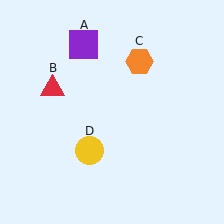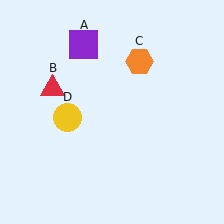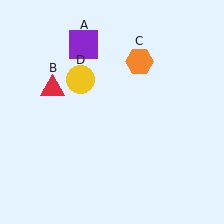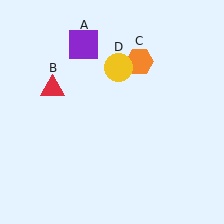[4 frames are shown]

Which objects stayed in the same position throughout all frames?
Purple square (object A) and red triangle (object B) and orange hexagon (object C) remained stationary.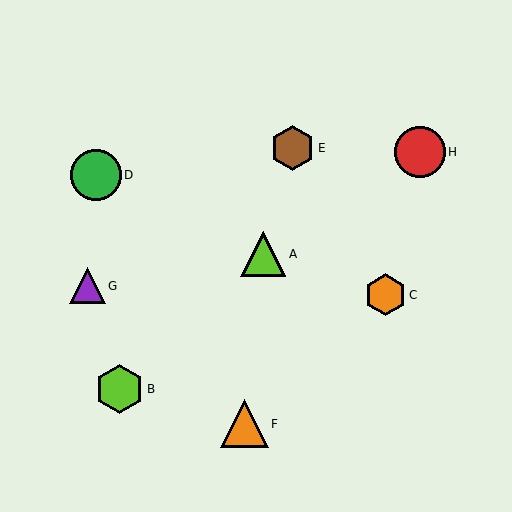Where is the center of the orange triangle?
The center of the orange triangle is at (244, 424).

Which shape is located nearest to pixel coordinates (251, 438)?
The orange triangle (labeled F) at (244, 424) is nearest to that location.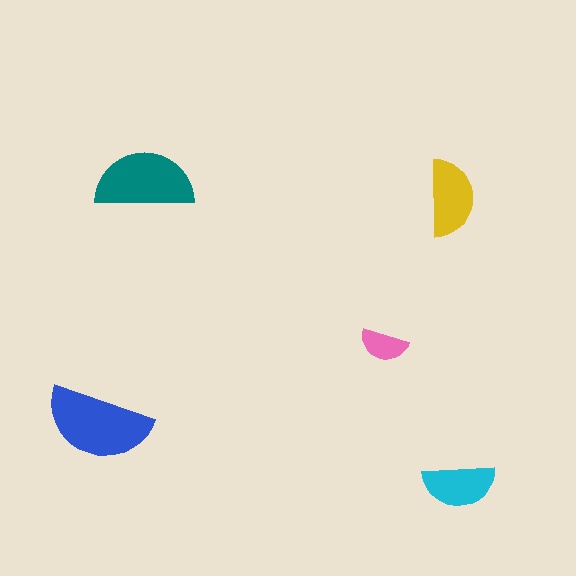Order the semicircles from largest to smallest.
the blue one, the teal one, the yellow one, the cyan one, the pink one.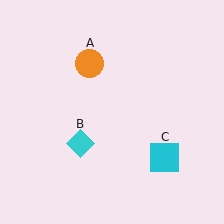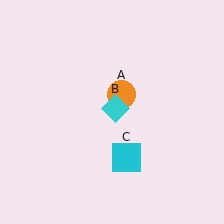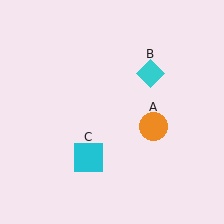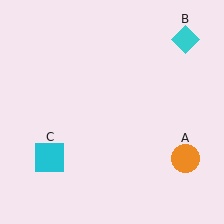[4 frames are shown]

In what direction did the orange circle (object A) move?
The orange circle (object A) moved down and to the right.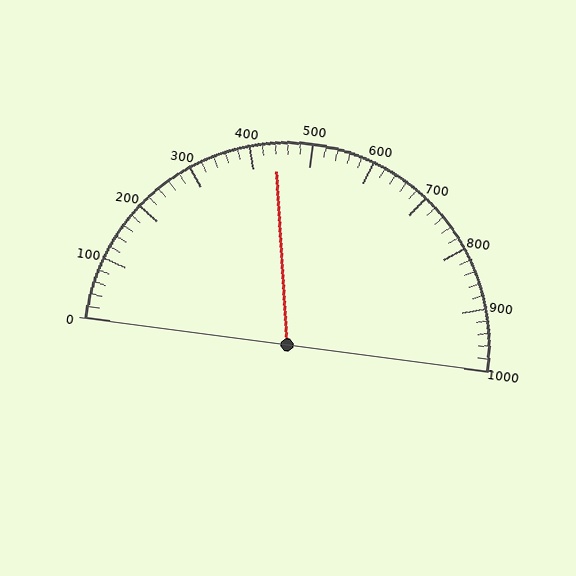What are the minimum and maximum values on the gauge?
The gauge ranges from 0 to 1000.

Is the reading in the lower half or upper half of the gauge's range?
The reading is in the lower half of the range (0 to 1000).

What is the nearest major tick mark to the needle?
The nearest major tick mark is 400.